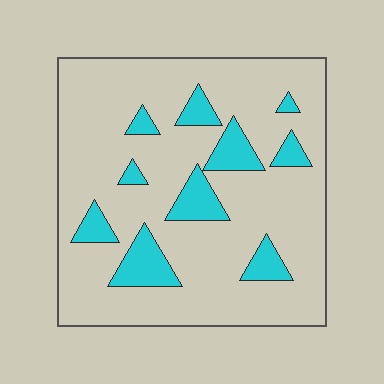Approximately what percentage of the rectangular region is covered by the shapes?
Approximately 15%.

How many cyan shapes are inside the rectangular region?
10.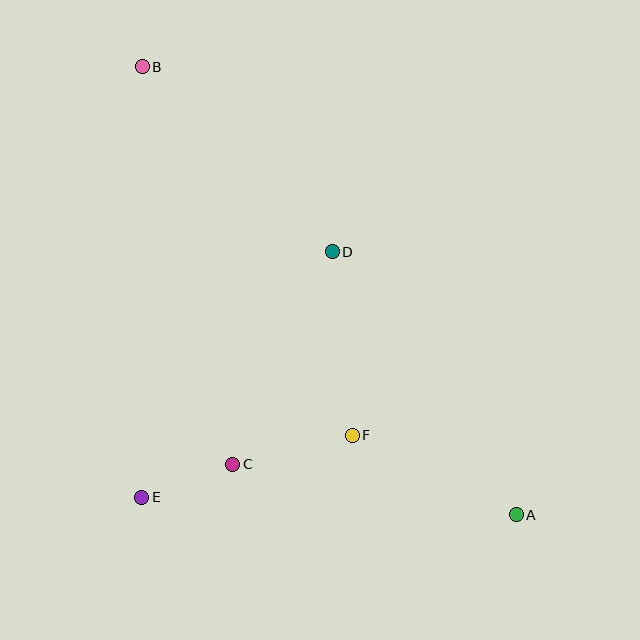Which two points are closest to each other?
Points C and E are closest to each other.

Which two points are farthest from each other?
Points A and B are farthest from each other.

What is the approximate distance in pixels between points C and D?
The distance between C and D is approximately 235 pixels.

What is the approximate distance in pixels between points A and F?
The distance between A and F is approximately 182 pixels.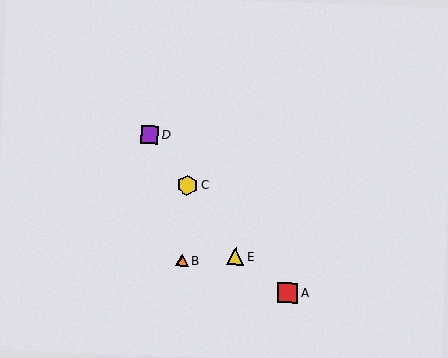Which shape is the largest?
The yellow hexagon (labeled C) is the largest.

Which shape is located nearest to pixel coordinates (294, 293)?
The red square (labeled A) at (288, 293) is nearest to that location.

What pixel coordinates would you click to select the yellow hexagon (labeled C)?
Click at (187, 185) to select the yellow hexagon C.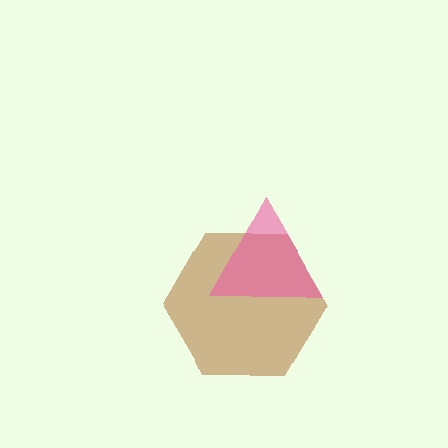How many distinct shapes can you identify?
There are 2 distinct shapes: a brown hexagon, a pink triangle.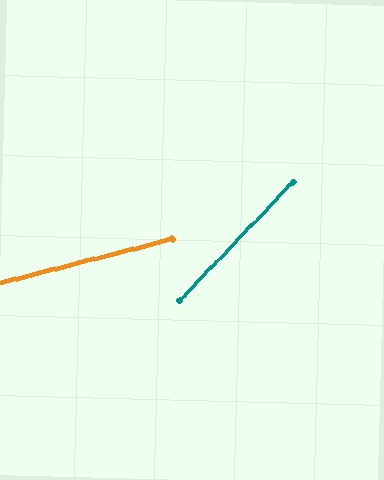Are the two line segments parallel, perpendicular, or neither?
Neither parallel nor perpendicular — they differ by about 32°.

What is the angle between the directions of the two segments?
Approximately 32 degrees.